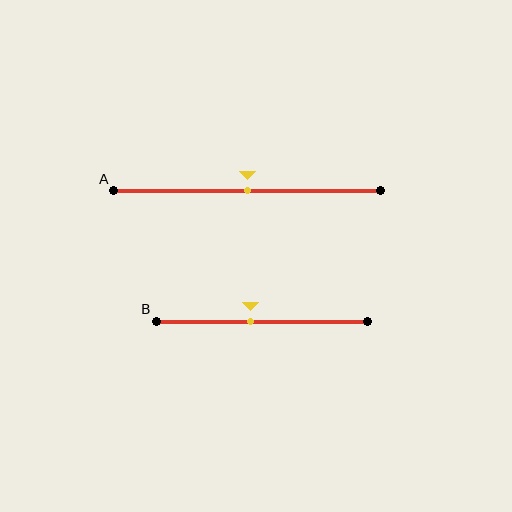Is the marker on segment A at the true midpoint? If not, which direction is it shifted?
Yes, the marker on segment A is at the true midpoint.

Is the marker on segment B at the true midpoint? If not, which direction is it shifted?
No, the marker on segment B is shifted to the left by about 5% of the segment length.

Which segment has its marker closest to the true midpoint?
Segment A has its marker closest to the true midpoint.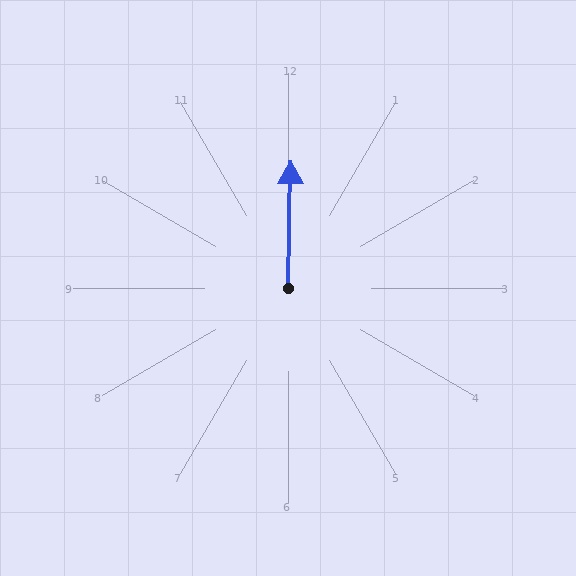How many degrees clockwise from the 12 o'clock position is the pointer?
Approximately 1 degrees.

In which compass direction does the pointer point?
North.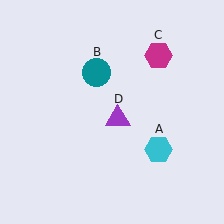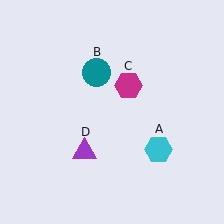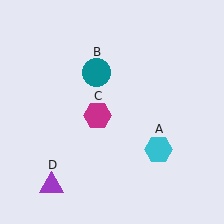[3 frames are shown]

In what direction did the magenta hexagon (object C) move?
The magenta hexagon (object C) moved down and to the left.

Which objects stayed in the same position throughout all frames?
Cyan hexagon (object A) and teal circle (object B) remained stationary.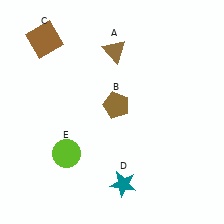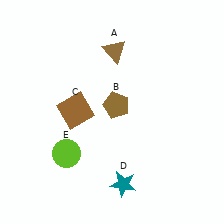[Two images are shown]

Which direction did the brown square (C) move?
The brown square (C) moved down.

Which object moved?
The brown square (C) moved down.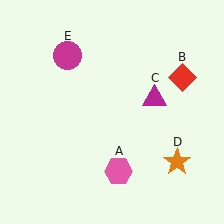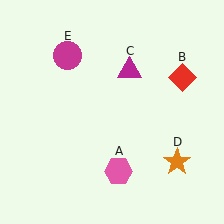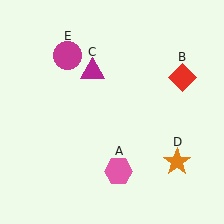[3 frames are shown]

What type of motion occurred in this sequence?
The magenta triangle (object C) rotated counterclockwise around the center of the scene.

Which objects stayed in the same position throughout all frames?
Pink hexagon (object A) and red diamond (object B) and orange star (object D) and magenta circle (object E) remained stationary.